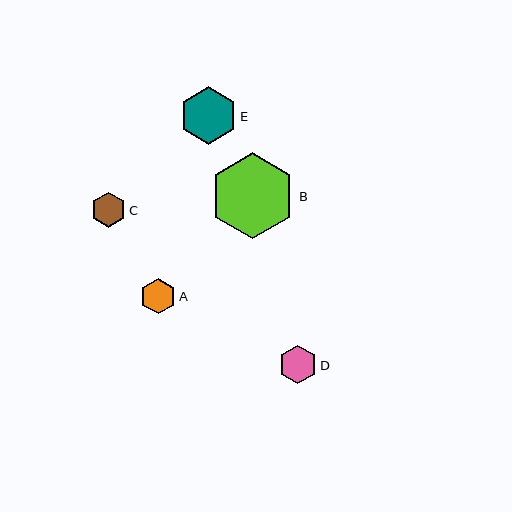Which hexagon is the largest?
Hexagon B is the largest with a size of approximately 86 pixels.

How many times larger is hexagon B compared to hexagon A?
Hexagon B is approximately 2.4 times the size of hexagon A.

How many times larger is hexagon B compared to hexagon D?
Hexagon B is approximately 2.2 times the size of hexagon D.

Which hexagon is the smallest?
Hexagon C is the smallest with a size of approximately 35 pixels.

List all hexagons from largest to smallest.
From largest to smallest: B, E, D, A, C.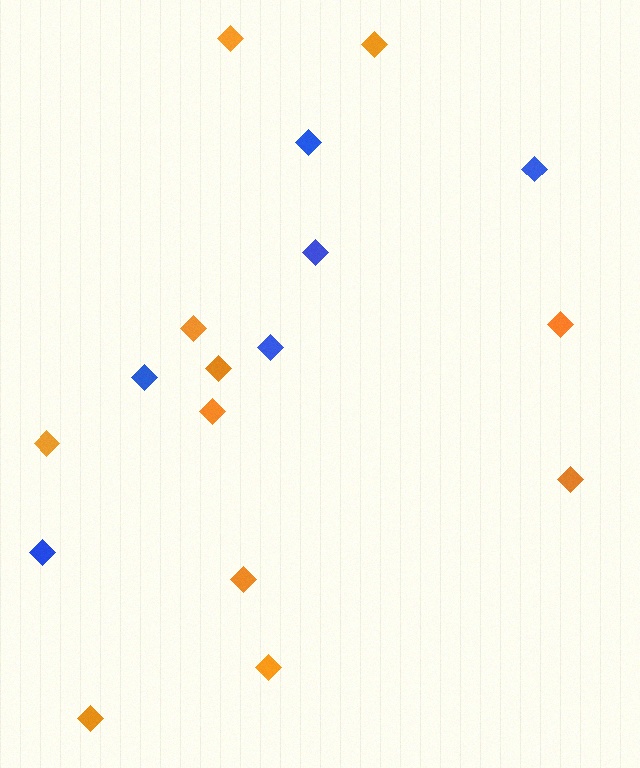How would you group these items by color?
There are 2 groups: one group of orange diamonds (11) and one group of blue diamonds (6).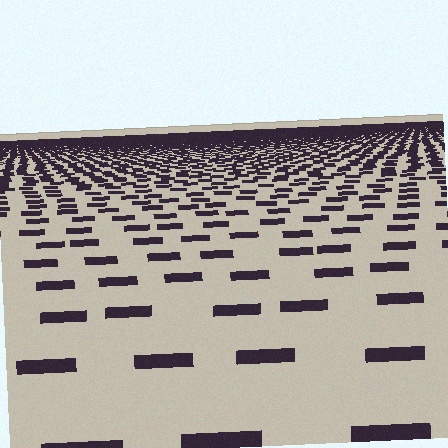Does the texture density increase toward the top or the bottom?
Density increases toward the top.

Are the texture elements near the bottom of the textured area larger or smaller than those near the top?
Larger. Near the bottom, elements are closer to the viewer and appear at a bigger on-screen size.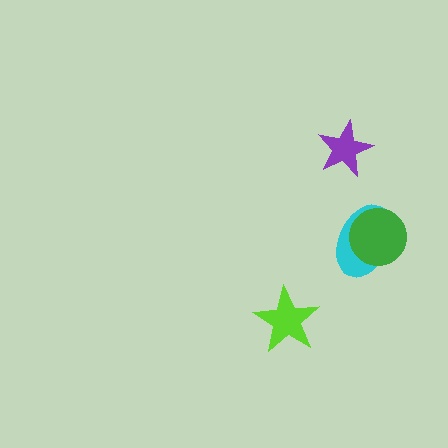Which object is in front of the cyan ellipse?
The green circle is in front of the cyan ellipse.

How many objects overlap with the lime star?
0 objects overlap with the lime star.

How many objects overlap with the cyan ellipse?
1 object overlaps with the cyan ellipse.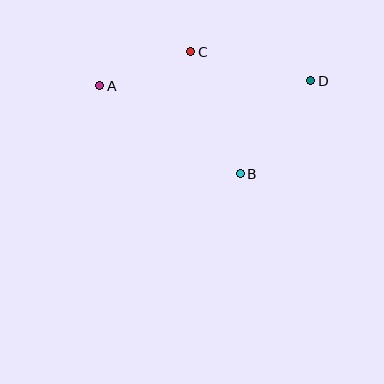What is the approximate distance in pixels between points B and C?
The distance between B and C is approximately 132 pixels.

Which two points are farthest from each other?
Points A and D are farthest from each other.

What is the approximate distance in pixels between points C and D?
The distance between C and D is approximately 124 pixels.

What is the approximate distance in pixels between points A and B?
The distance between A and B is approximately 165 pixels.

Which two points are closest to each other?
Points A and C are closest to each other.